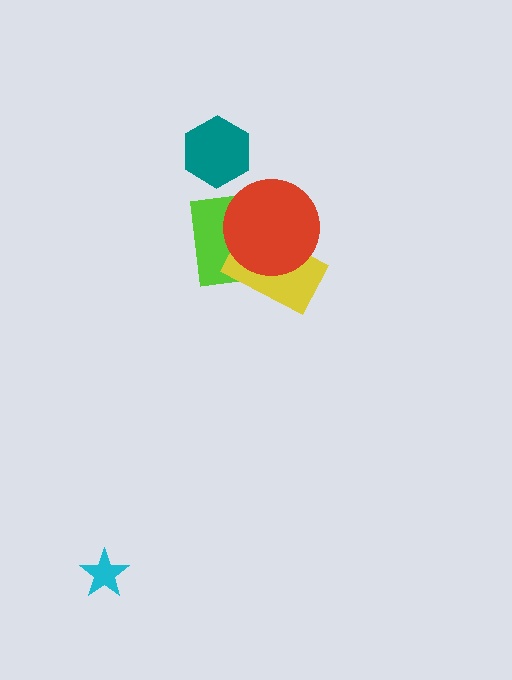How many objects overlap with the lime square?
2 objects overlap with the lime square.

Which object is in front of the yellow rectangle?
The red circle is in front of the yellow rectangle.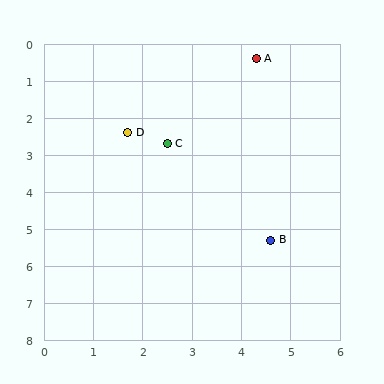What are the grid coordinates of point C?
Point C is at approximately (2.5, 2.7).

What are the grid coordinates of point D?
Point D is at approximately (1.7, 2.4).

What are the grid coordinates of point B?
Point B is at approximately (4.6, 5.3).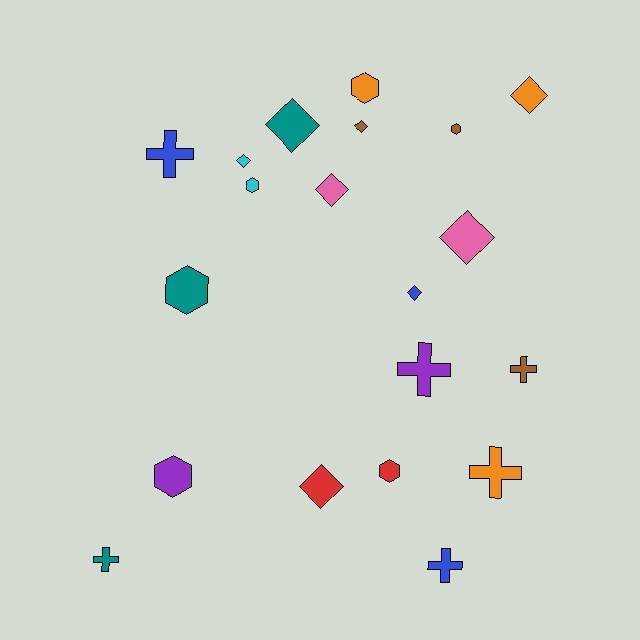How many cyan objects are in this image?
There are 2 cyan objects.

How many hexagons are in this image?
There are 6 hexagons.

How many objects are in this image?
There are 20 objects.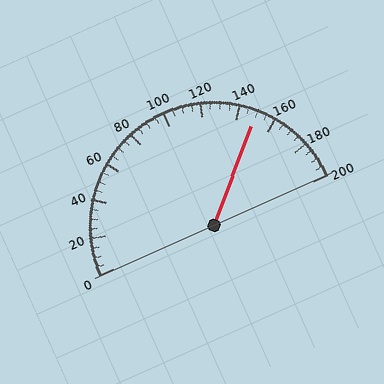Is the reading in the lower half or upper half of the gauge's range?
The reading is in the upper half of the range (0 to 200).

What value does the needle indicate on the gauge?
The needle indicates approximately 150.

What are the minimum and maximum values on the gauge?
The gauge ranges from 0 to 200.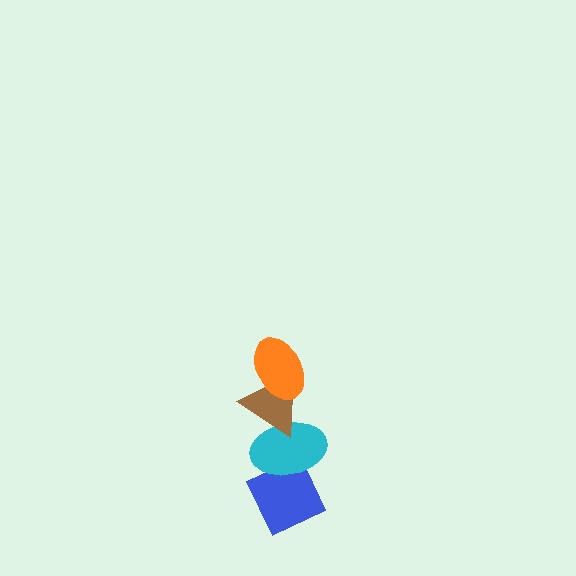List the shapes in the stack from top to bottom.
From top to bottom: the orange ellipse, the brown triangle, the cyan ellipse, the blue diamond.